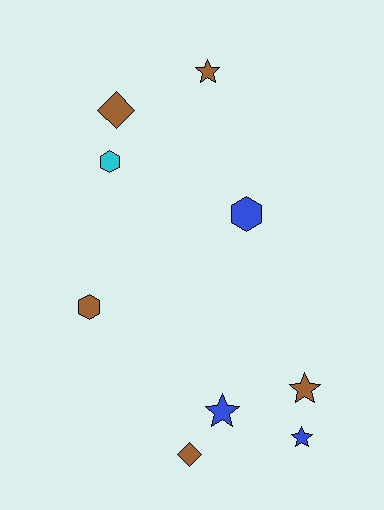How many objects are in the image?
There are 9 objects.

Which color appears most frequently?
Brown, with 5 objects.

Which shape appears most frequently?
Star, with 4 objects.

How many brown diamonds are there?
There are 2 brown diamonds.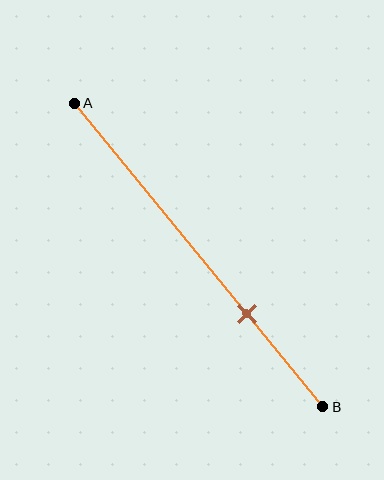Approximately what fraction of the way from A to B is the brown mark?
The brown mark is approximately 70% of the way from A to B.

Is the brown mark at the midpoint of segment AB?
No, the mark is at about 70% from A, not at the 50% midpoint.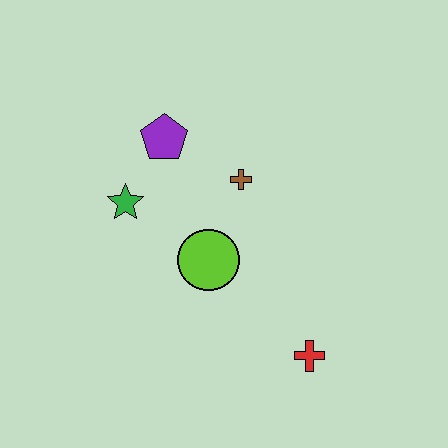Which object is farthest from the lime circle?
The red cross is farthest from the lime circle.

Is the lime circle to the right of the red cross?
No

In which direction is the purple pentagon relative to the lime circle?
The purple pentagon is above the lime circle.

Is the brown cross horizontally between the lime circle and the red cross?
Yes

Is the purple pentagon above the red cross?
Yes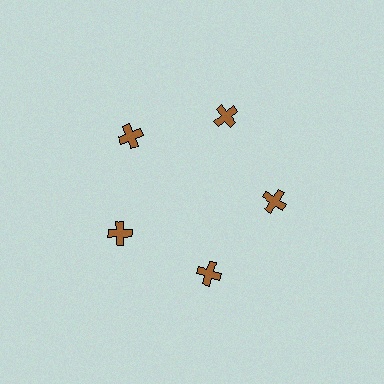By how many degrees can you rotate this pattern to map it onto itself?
The pattern maps onto itself every 72 degrees of rotation.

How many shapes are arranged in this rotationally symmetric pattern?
There are 5 shapes, arranged in 5 groups of 1.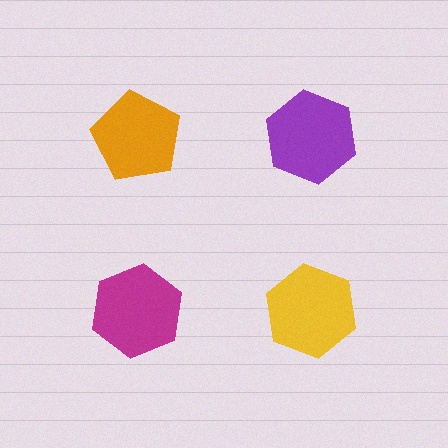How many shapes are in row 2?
2 shapes.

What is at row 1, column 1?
An orange pentagon.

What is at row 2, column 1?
A magenta hexagon.